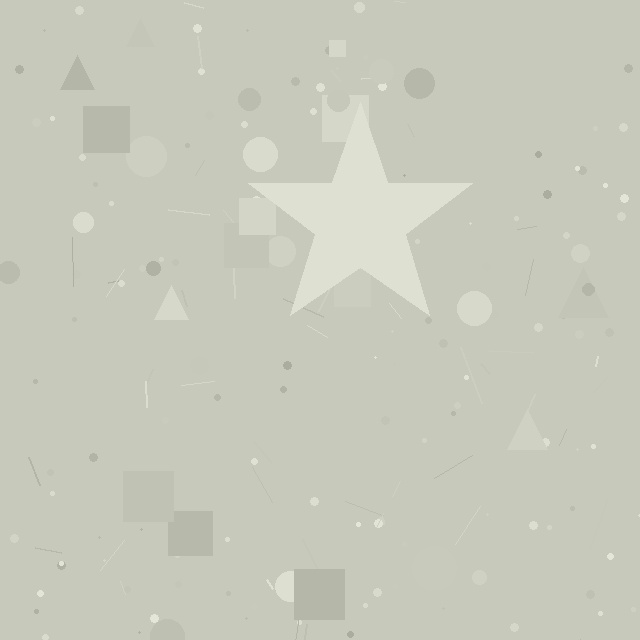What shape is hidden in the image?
A star is hidden in the image.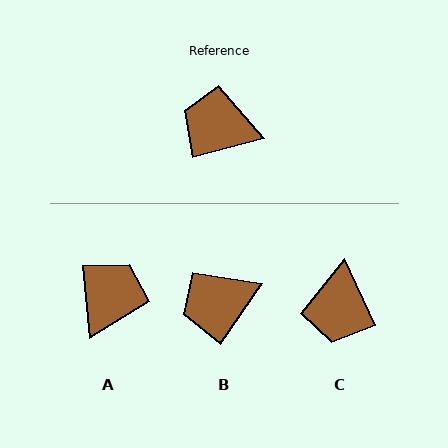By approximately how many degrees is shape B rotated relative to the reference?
Approximately 41 degrees counter-clockwise.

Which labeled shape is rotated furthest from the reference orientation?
C, about 101 degrees away.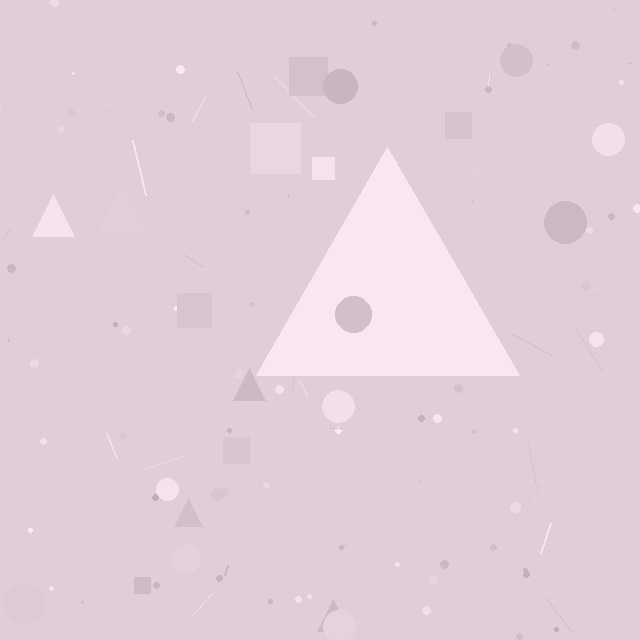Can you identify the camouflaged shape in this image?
The camouflaged shape is a triangle.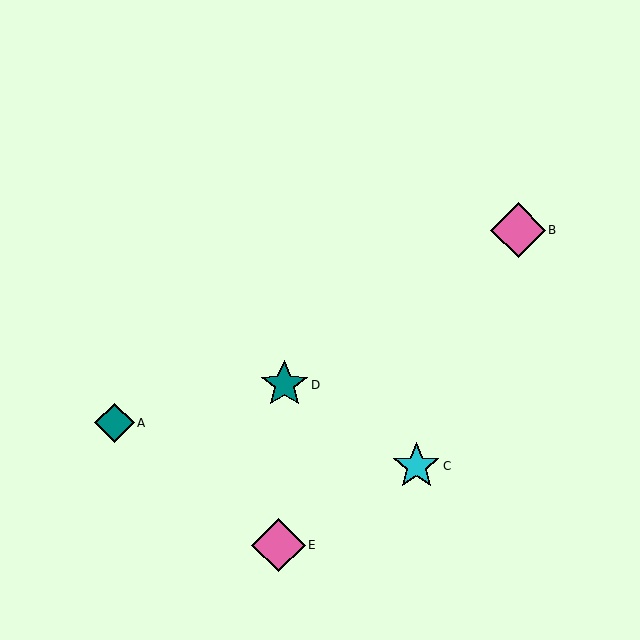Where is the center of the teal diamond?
The center of the teal diamond is at (115, 423).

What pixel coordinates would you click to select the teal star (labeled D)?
Click at (284, 385) to select the teal star D.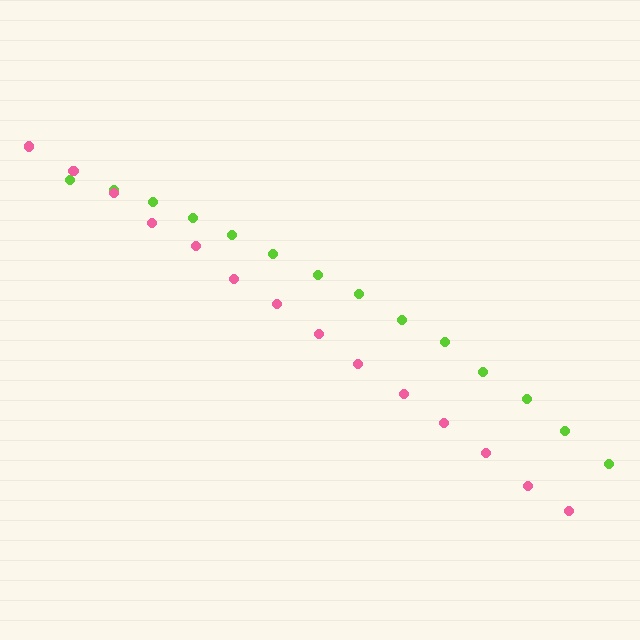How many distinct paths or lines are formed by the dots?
There are 2 distinct paths.